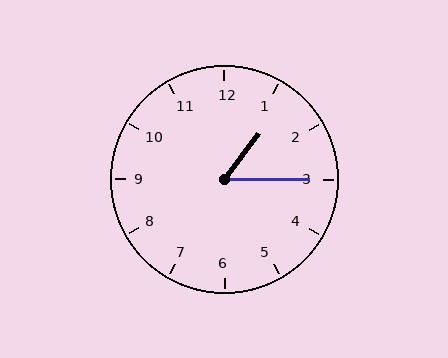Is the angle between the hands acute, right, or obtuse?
It is acute.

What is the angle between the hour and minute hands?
Approximately 52 degrees.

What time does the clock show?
1:15.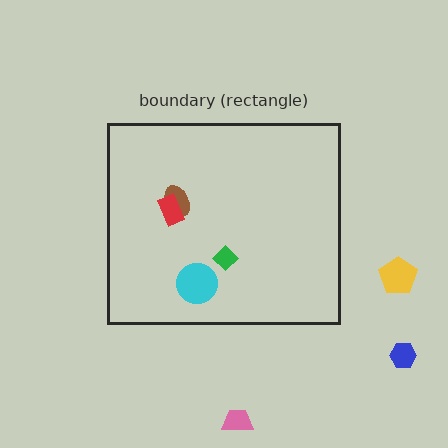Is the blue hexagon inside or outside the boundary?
Outside.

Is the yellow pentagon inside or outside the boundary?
Outside.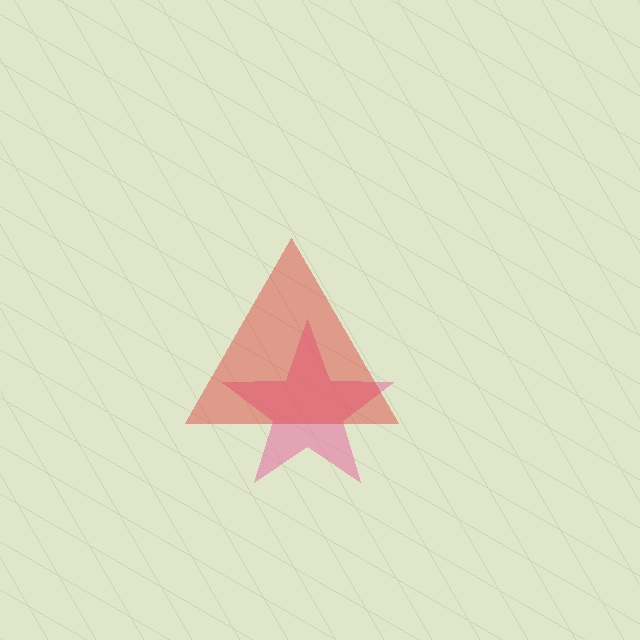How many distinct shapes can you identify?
There are 2 distinct shapes: a pink star, a red triangle.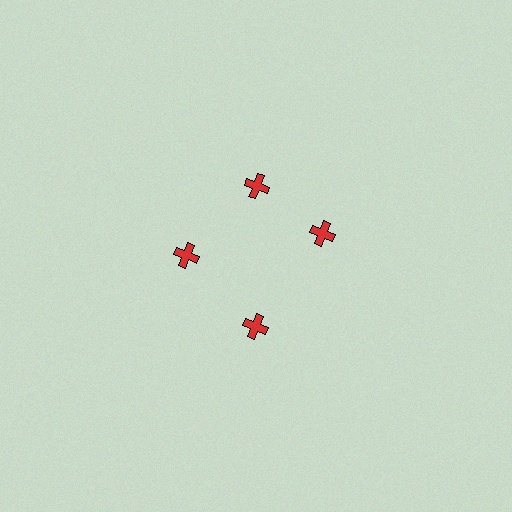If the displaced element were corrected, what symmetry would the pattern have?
It would have 4-fold rotational symmetry — the pattern would map onto itself every 90 degrees.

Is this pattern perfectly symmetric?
No. The 4 red crosses are arranged in a ring, but one element near the 3 o'clock position is rotated out of alignment along the ring, breaking the 4-fold rotational symmetry.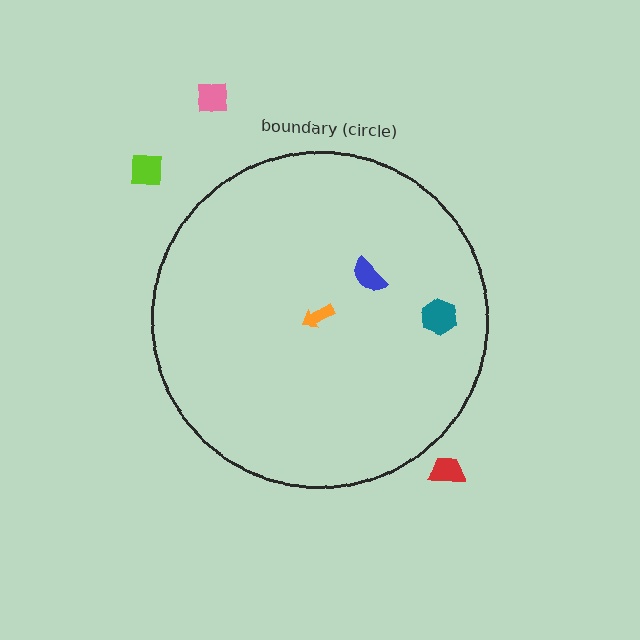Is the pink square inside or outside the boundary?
Outside.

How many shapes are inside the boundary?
3 inside, 3 outside.